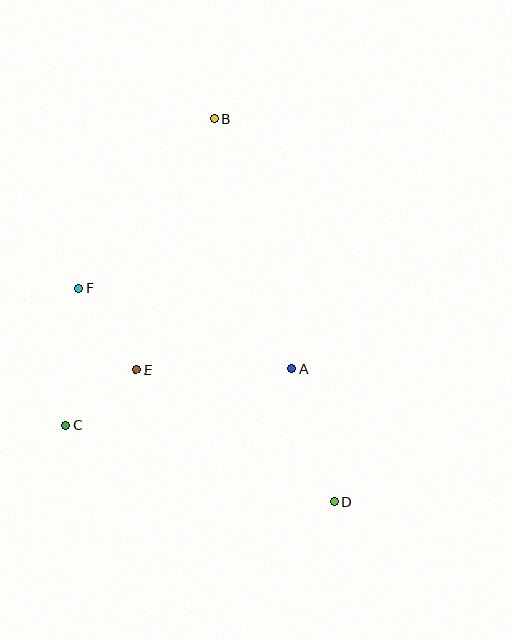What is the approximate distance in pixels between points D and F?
The distance between D and F is approximately 333 pixels.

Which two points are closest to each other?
Points C and E are closest to each other.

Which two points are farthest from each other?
Points B and D are farthest from each other.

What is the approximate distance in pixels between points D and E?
The distance between D and E is approximately 238 pixels.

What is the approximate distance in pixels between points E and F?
The distance between E and F is approximately 99 pixels.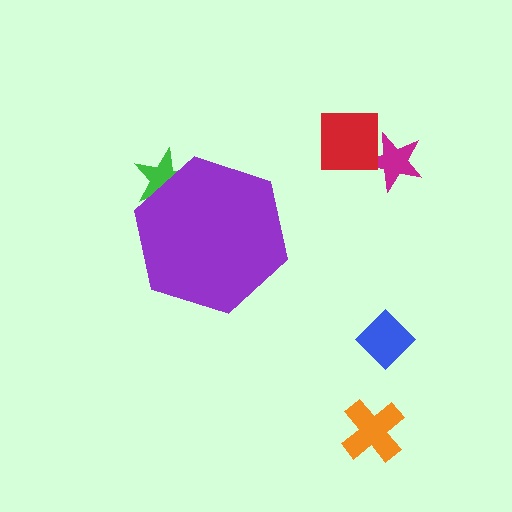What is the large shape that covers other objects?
A purple hexagon.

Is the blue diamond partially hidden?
No, the blue diamond is fully visible.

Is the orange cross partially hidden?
No, the orange cross is fully visible.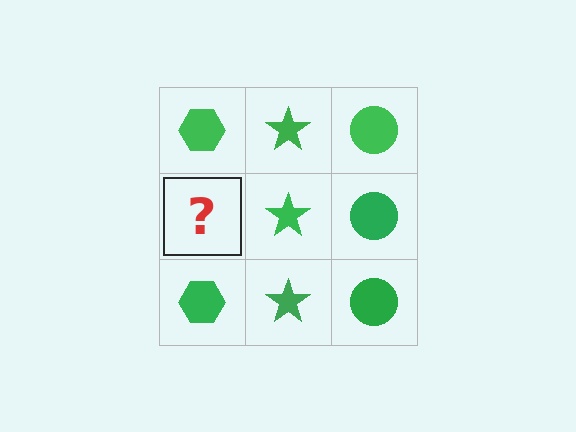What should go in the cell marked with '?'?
The missing cell should contain a green hexagon.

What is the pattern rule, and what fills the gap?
The rule is that each column has a consistent shape. The gap should be filled with a green hexagon.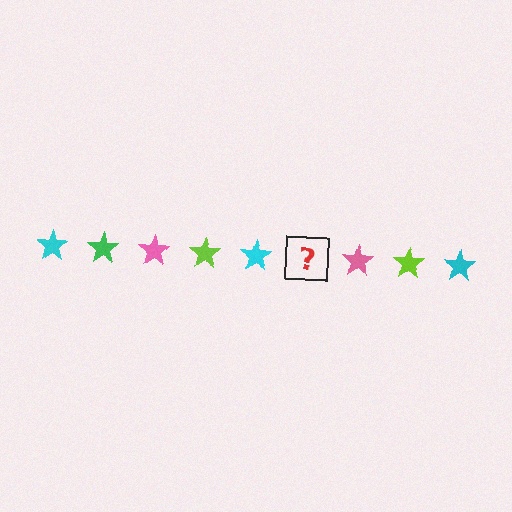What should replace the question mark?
The question mark should be replaced with a green star.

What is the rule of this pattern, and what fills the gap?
The rule is that the pattern cycles through cyan, green, pink, lime stars. The gap should be filled with a green star.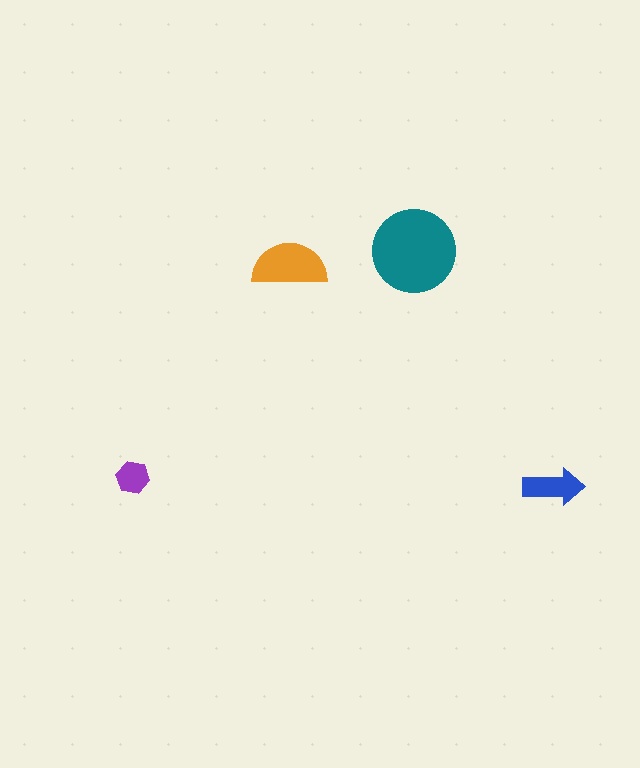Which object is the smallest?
The purple hexagon.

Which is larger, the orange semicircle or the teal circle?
The teal circle.